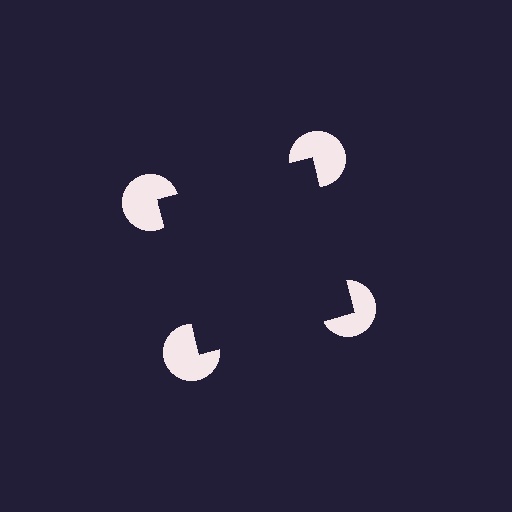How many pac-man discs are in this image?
There are 4 — one at each vertex of the illusory square.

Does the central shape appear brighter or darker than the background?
It typically appears slightly darker than the background, even though no actual brightness change is drawn.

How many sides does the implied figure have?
4 sides.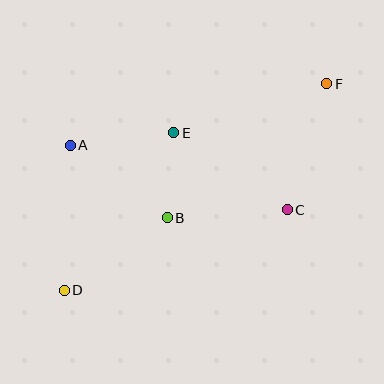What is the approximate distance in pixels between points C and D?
The distance between C and D is approximately 237 pixels.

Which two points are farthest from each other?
Points D and F are farthest from each other.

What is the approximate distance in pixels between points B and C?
The distance between B and C is approximately 120 pixels.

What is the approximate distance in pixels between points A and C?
The distance between A and C is approximately 226 pixels.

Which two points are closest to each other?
Points B and E are closest to each other.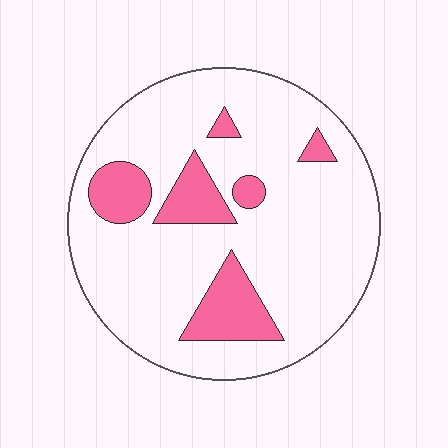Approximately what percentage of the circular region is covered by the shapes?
Approximately 20%.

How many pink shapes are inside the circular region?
6.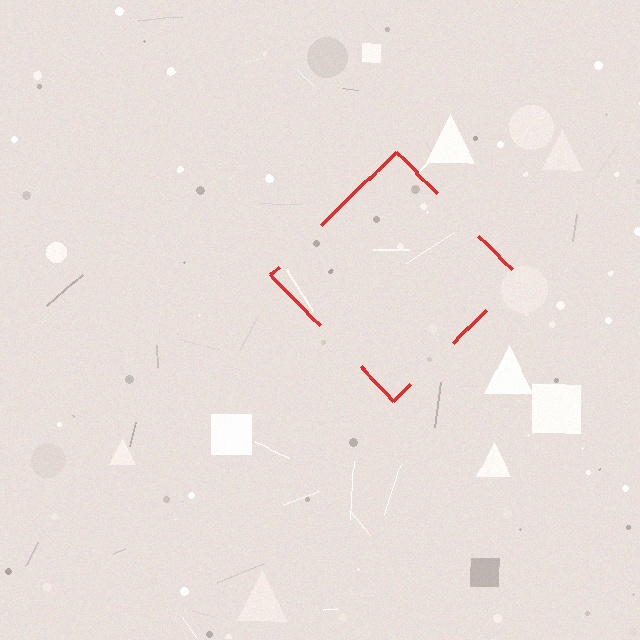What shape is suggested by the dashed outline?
The dashed outline suggests a diamond.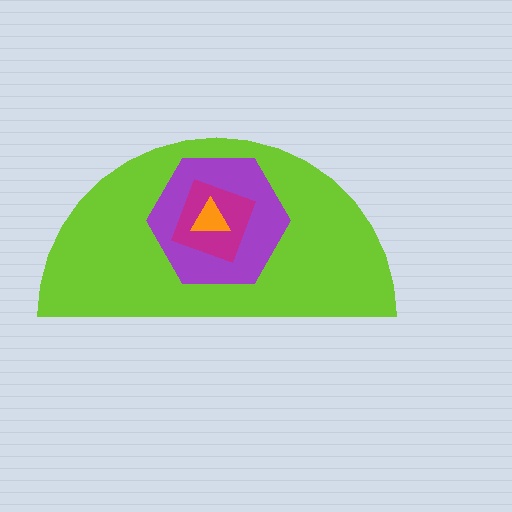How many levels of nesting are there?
4.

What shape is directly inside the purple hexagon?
The magenta square.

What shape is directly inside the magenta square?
The orange triangle.